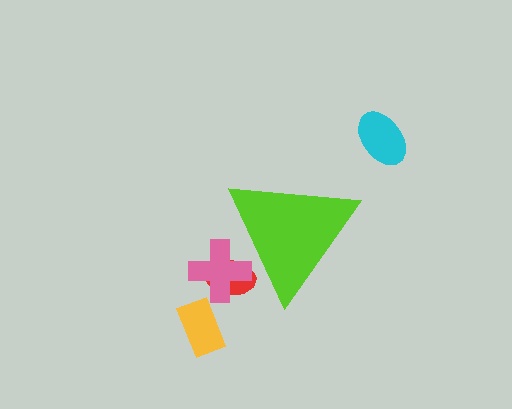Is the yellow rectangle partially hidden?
No, the yellow rectangle is fully visible.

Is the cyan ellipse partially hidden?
No, the cyan ellipse is fully visible.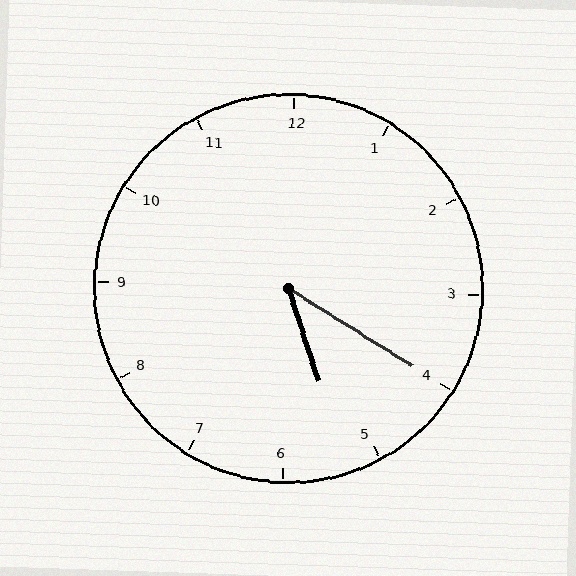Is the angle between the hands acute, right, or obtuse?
It is acute.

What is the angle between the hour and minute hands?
Approximately 40 degrees.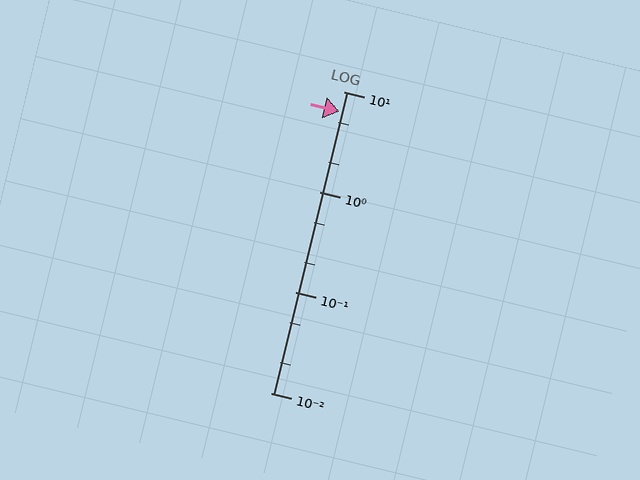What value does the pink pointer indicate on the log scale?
The pointer indicates approximately 6.4.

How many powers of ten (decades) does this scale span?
The scale spans 3 decades, from 0.01 to 10.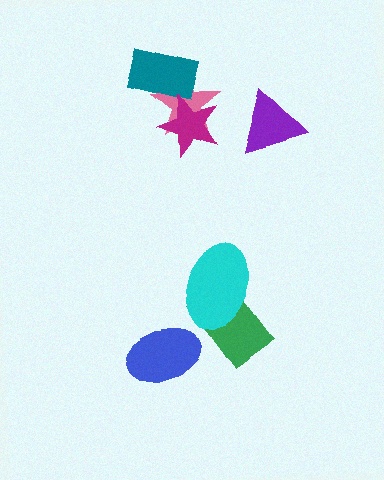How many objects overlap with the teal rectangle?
2 objects overlap with the teal rectangle.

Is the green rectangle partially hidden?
Yes, it is partially covered by another shape.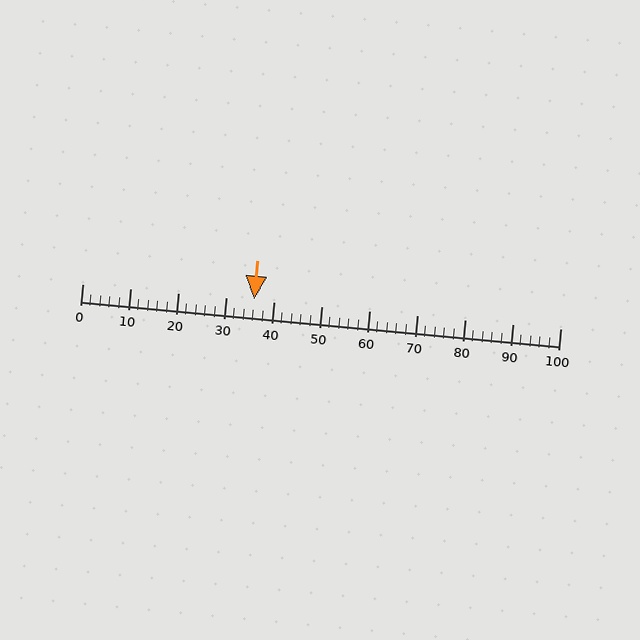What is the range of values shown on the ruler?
The ruler shows values from 0 to 100.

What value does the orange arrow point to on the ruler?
The orange arrow points to approximately 36.